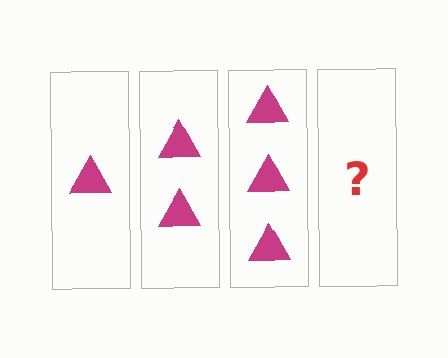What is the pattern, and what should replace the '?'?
The pattern is that each step adds one more triangle. The '?' should be 4 triangles.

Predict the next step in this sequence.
The next step is 4 triangles.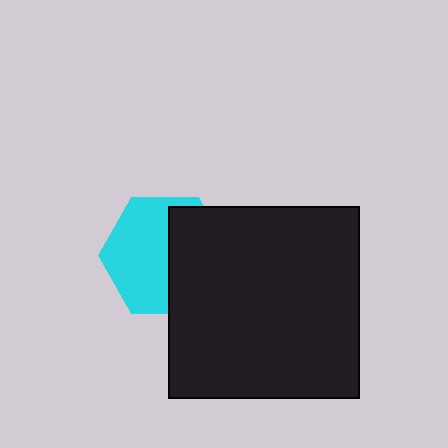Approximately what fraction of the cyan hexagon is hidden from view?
Roughly 45% of the cyan hexagon is hidden behind the black square.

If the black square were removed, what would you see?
You would see the complete cyan hexagon.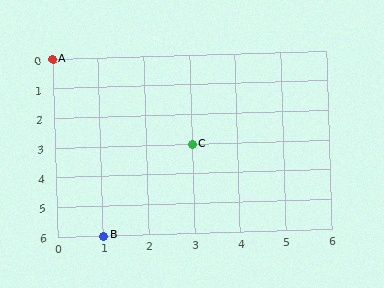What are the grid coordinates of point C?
Point C is at grid coordinates (3, 3).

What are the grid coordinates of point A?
Point A is at grid coordinates (0, 0).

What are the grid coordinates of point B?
Point B is at grid coordinates (1, 6).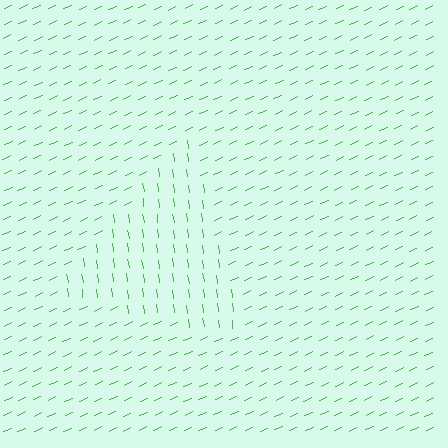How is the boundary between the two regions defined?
The boundary is defined purely by a change in line orientation (approximately 73 degrees difference). All lines are the same color and thickness.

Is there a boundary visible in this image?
Yes, there is a texture boundary formed by a change in line orientation.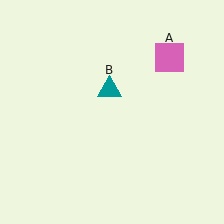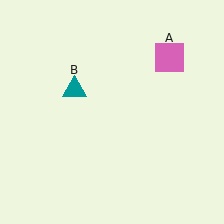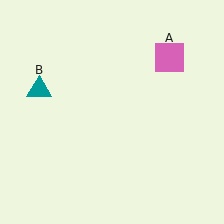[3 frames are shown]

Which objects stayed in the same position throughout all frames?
Pink square (object A) remained stationary.